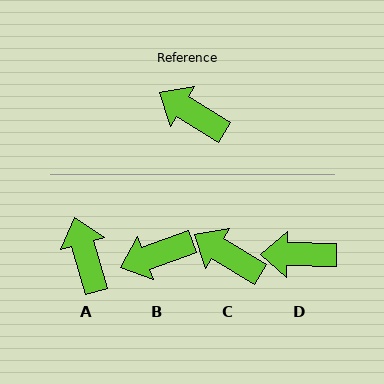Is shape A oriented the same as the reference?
No, it is off by about 42 degrees.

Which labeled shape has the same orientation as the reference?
C.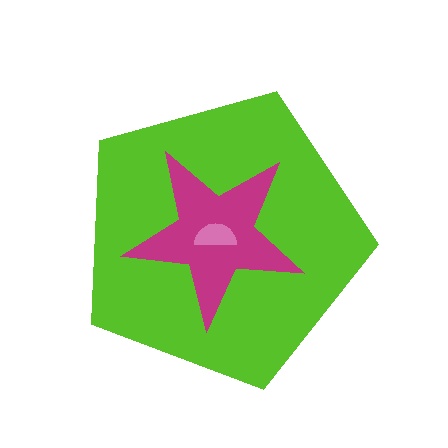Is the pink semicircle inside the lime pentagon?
Yes.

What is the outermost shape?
The lime pentagon.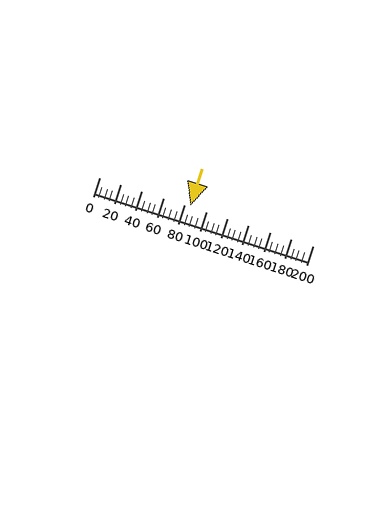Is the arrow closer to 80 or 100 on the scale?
The arrow is closer to 80.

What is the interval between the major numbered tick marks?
The major tick marks are spaced 20 units apart.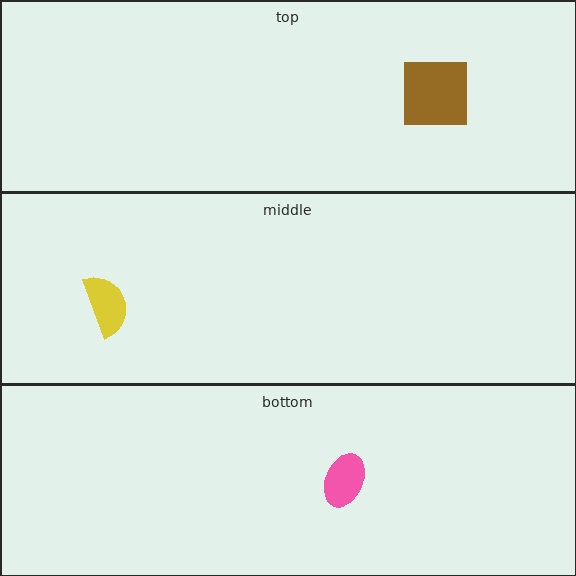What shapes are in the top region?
The brown square.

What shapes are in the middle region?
The yellow semicircle.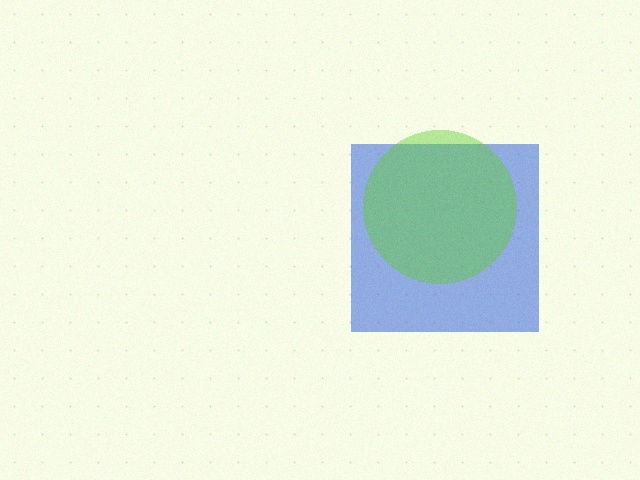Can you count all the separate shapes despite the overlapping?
Yes, there are 2 separate shapes.